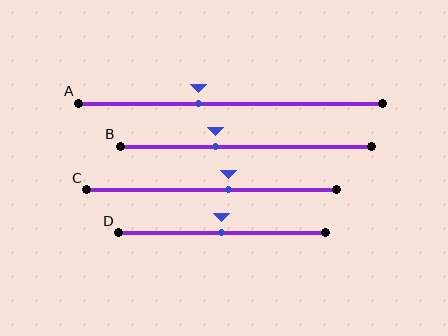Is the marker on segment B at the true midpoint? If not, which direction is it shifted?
No, the marker on segment B is shifted to the left by about 12% of the segment length.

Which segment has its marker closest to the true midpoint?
Segment D has its marker closest to the true midpoint.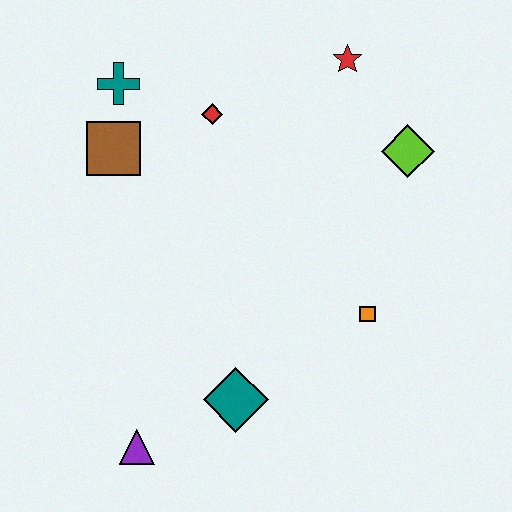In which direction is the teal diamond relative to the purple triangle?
The teal diamond is to the right of the purple triangle.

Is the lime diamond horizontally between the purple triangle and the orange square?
No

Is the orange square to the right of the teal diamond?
Yes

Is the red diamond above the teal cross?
No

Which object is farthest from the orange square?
The teal cross is farthest from the orange square.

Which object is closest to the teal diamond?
The purple triangle is closest to the teal diamond.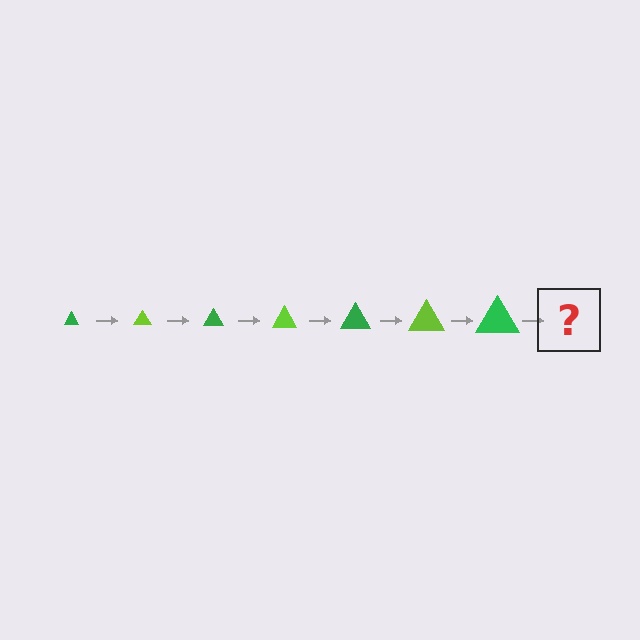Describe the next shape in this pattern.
It should be a lime triangle, larger than the previous one.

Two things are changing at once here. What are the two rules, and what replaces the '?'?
The two rules are that the triangle grows larger each step and the color cycles through green and lime. The '?' should be a lime triangle, larger than the previous one.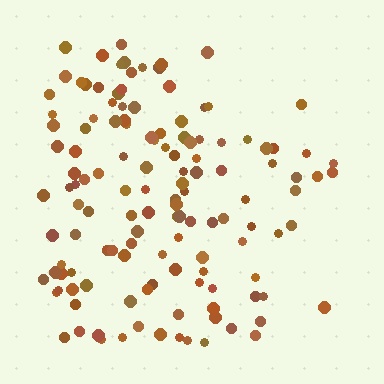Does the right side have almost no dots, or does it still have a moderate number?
Still a moderate number, just noticeably fewer than the left.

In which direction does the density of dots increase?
From right to left, with the left side densest.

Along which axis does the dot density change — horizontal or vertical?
Horizontal.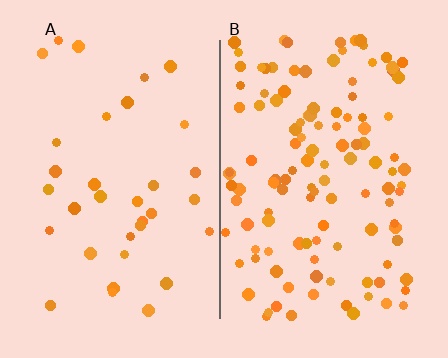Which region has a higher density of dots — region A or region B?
B (the right).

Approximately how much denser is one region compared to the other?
Approximately 3.5× — region B over region A.